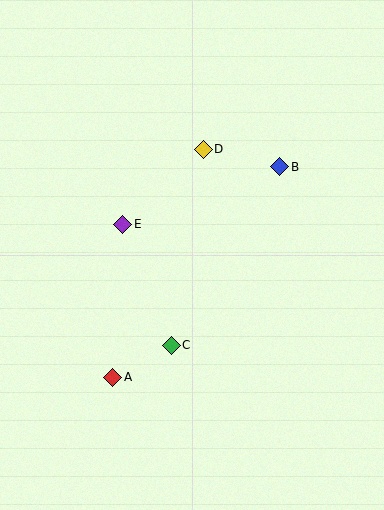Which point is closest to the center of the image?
Point E at (123, 224) is closest to the center.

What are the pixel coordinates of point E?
Point E is at (123, 224).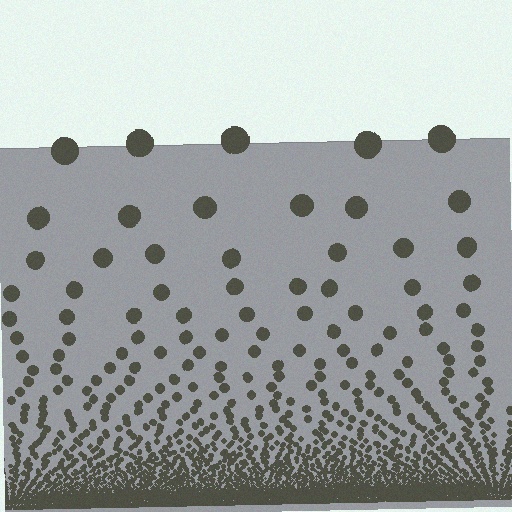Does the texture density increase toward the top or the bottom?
Density increases toward the bottom.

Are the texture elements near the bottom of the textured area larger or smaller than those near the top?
Smaller. The gradient is inverted — elements near the bottom are smaller and denser.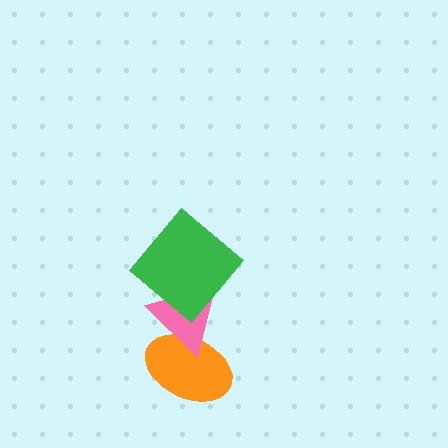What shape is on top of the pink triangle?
The green diamond is on top of the pink triangle.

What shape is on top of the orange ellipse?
The pink triangle is on top of the orange ellipse.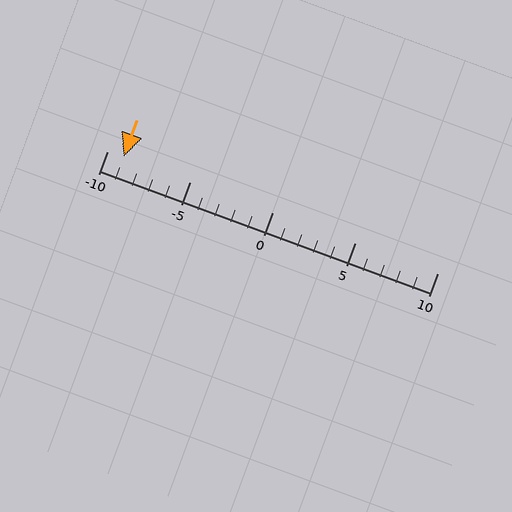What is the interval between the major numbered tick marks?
The major tick marks are spaced 5 units apart.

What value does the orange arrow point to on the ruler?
The orange arrow points to approximately -9.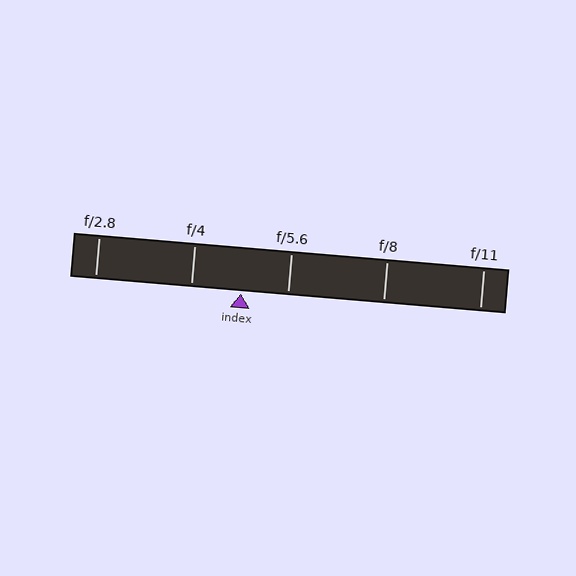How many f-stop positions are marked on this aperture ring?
There are 5 f-stop positions marked.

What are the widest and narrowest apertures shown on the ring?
The widest aperture shown is f/2.8 and the narrowest is f/11.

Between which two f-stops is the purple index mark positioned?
The index mark is between f/4 and f/5.6.